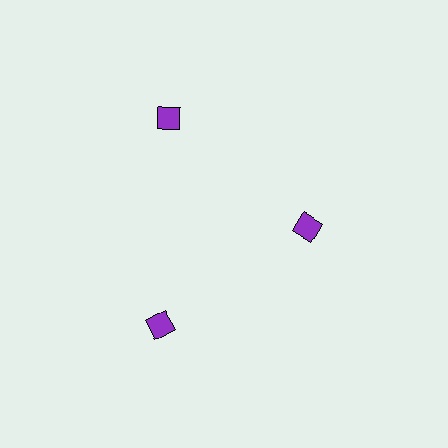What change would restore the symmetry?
The symmetry would be restored by moving it outward, back onto the ring so that all 3 diamonds sit at equal angles and equal distance from the center.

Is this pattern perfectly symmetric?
No. The 3 purple diamonds are arranged in a ring, but one element near the 3 o'clock position is pulled inward toward the center, breaking the 3-fold rotational symmetry.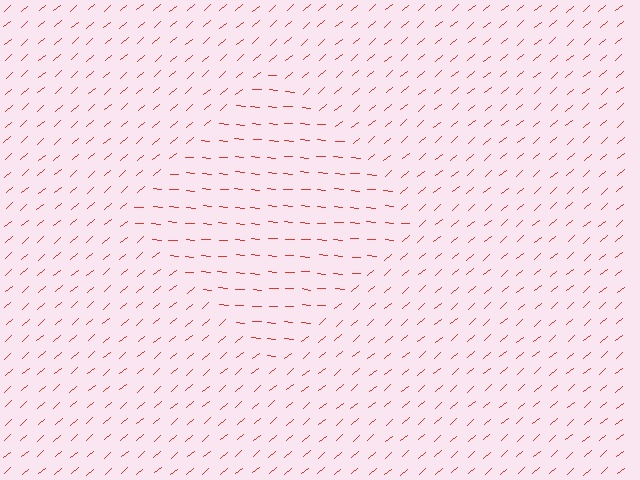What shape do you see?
I see a diamond.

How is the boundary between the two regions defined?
The boundary is defined purely by a change in line orientation (approximately 45 degrees difference). All lines are the same color and thickness.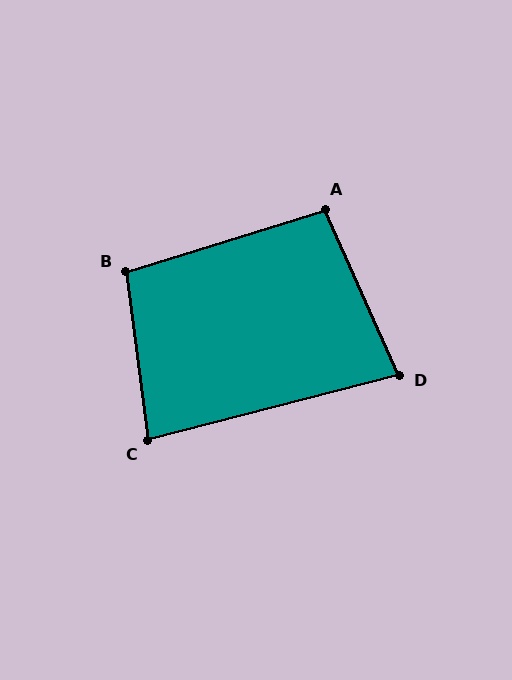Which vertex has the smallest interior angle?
D, at approximately 80 degrees.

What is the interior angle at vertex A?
Approximately 97 degrees (obtuse).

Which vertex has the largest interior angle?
B, at approximately 100 degrees.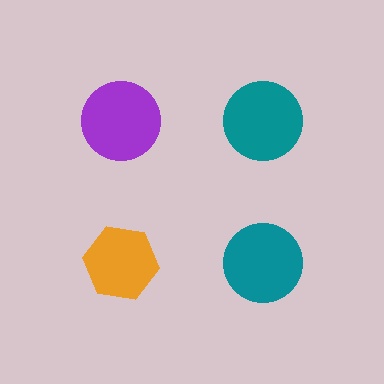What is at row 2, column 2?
A teal circle.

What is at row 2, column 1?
An orange hexagon.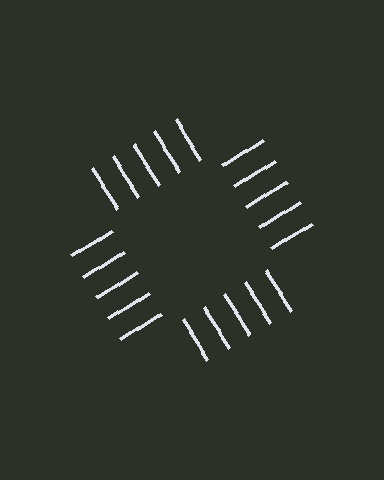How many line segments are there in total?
20 — 5 along each of the 4 edges.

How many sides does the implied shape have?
4 sides — the line-ends trace a square.